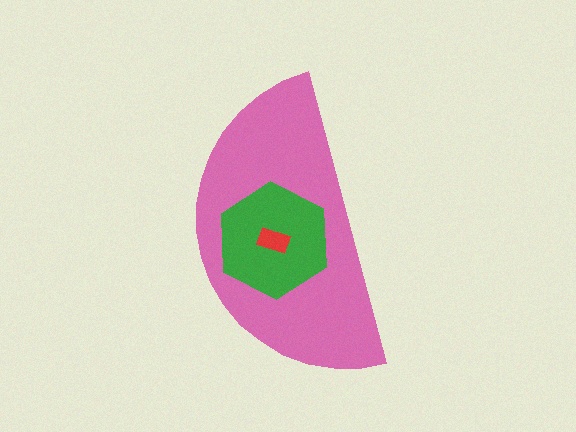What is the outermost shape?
The pink semicircle.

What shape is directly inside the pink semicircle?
The green hexagon.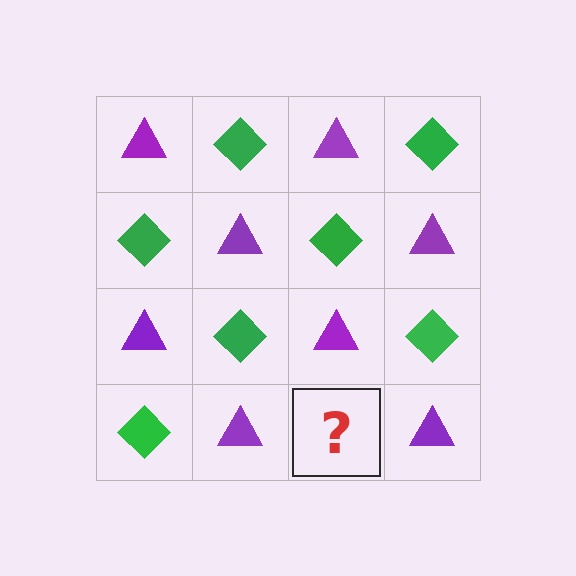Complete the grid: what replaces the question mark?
The question mark should be replaced with a green diamond.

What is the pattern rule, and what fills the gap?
The rule is that it alternates purple triangle and green diamond in a checkerboard pattern. The gap should be filled with a green diamond.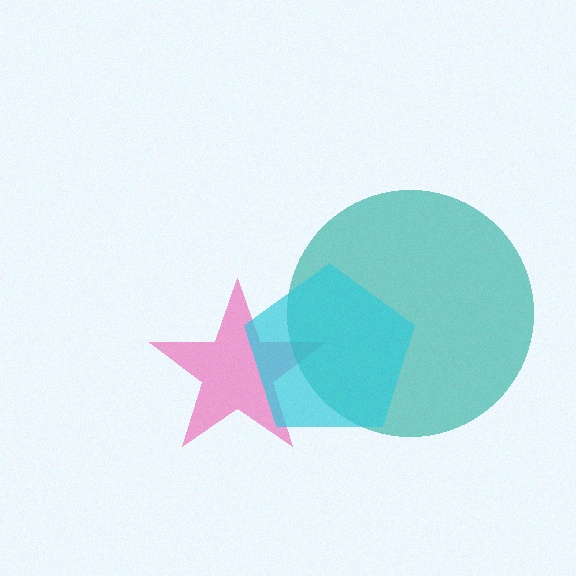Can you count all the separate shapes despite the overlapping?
Yes, there are 3 separate shapes.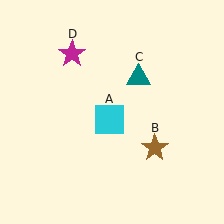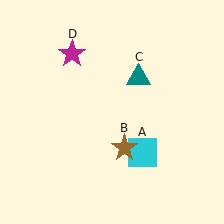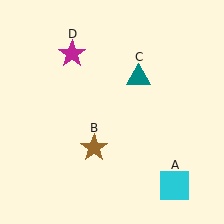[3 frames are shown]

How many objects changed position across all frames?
2 objects changed position: cyan square (object A), brown star (object B).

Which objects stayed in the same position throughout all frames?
Teal triangle (object C) and magenta star (object D) remained stationary.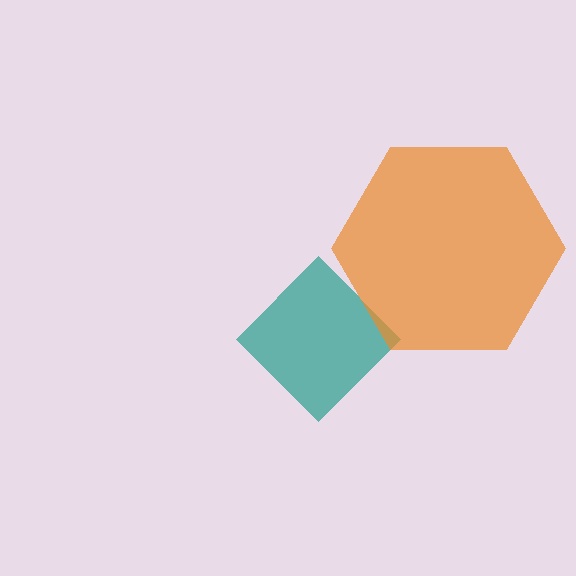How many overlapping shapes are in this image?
There are 2 overlapping shapes in the image.